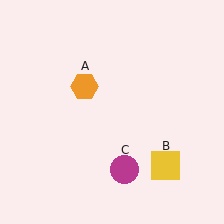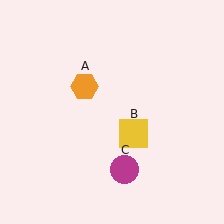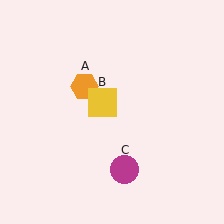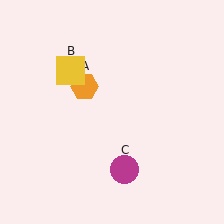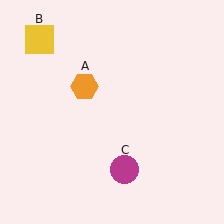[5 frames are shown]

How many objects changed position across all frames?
1 object changed position: yellow square (object B).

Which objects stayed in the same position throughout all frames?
Orange hexagon (object A) and magenta circle (object C) remained stationary.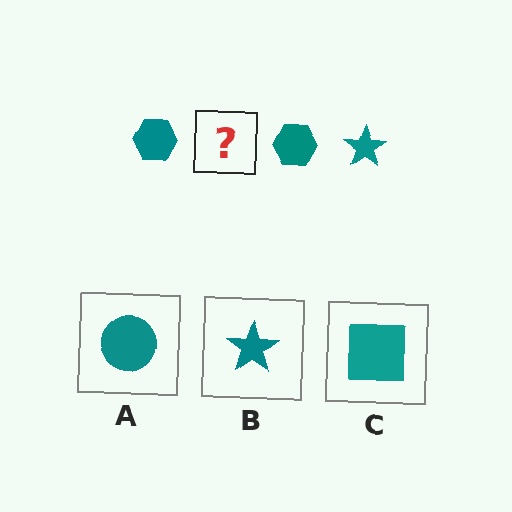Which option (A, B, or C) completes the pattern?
B.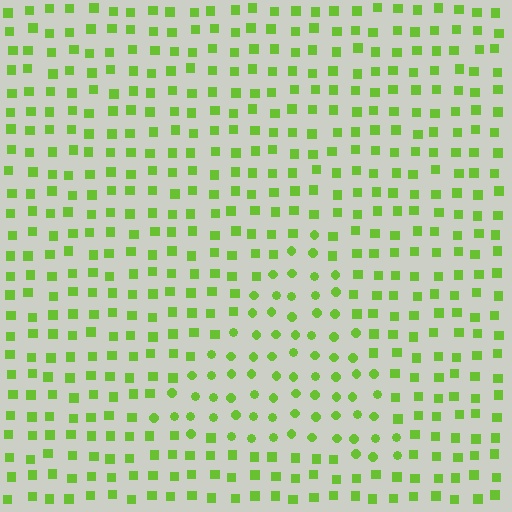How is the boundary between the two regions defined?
The boundary is defined by a change in element shape: circles inside vs. squares outside. All elements share the same color and spacing.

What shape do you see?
I see a triangle.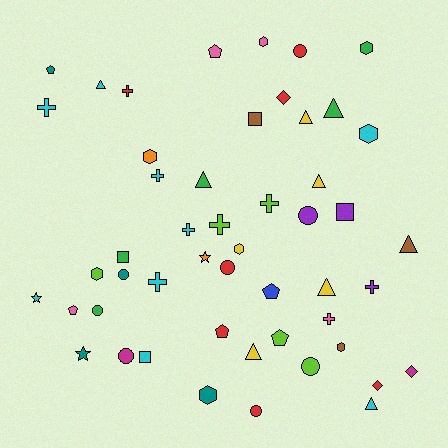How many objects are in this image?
There are 50 objects.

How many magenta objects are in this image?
There are 2 magenta objects.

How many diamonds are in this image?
There are 3 diamonds.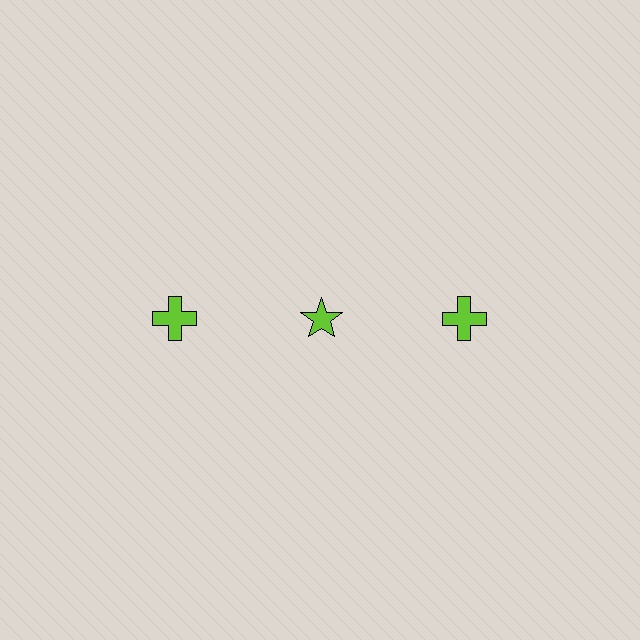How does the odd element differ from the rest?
It has a different shape: star instead of cross.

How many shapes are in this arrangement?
There are 3 shapes arranged in a grid pattern.